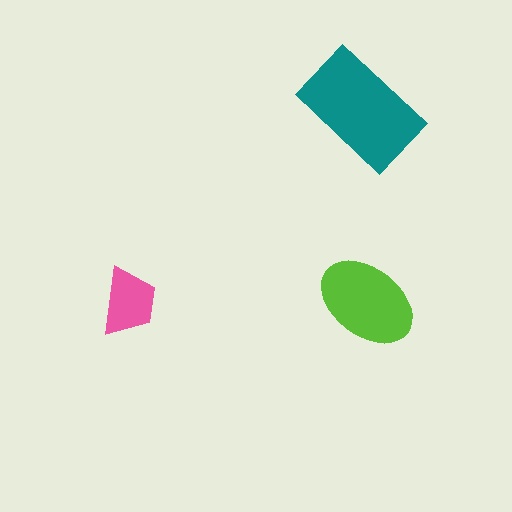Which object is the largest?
The teal rectangle.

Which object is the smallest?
The pink trapezoid.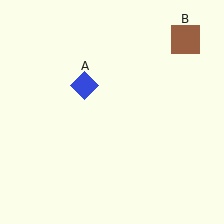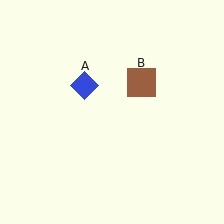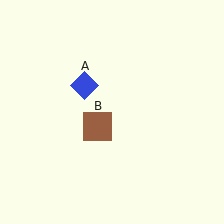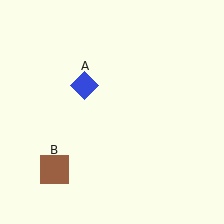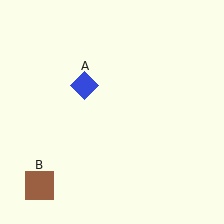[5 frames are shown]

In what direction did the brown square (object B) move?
The brown square (object B) moved down and to the left.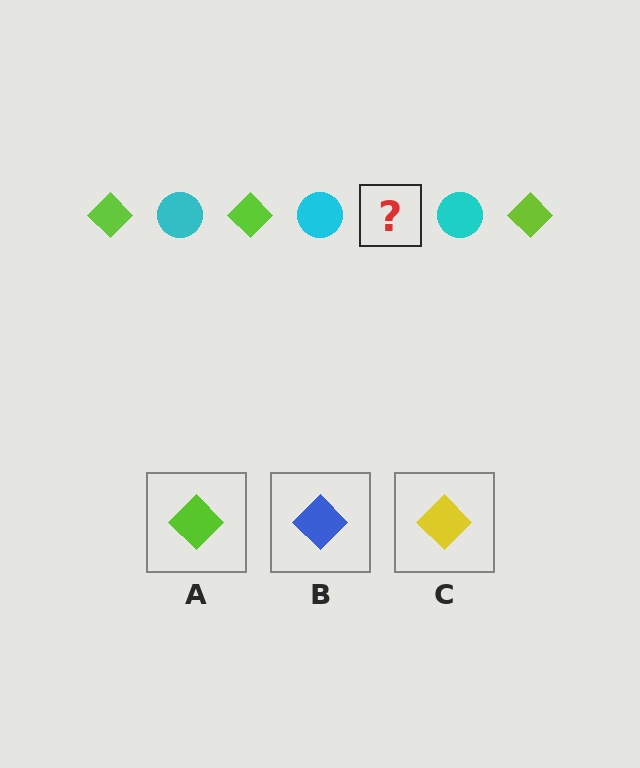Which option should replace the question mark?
Option A.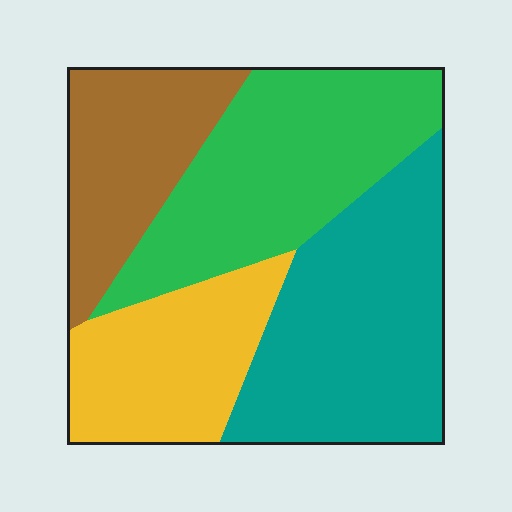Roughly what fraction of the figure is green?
Green takes up about one third (1/3) of the figure.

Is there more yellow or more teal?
Teal.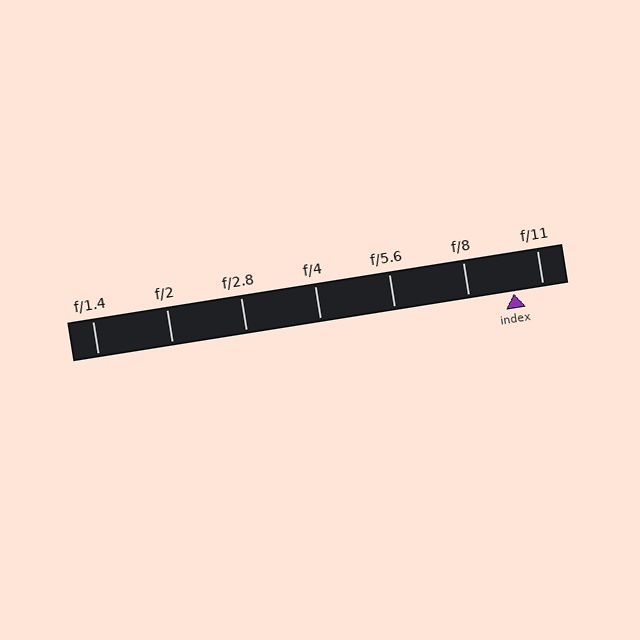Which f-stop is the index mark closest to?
The index mark is closest to f/11.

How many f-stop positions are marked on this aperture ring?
There are 7 f-stop positions marked.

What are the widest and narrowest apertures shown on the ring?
The widest aperture shown is f/1.4 and the narrowest is f/11.